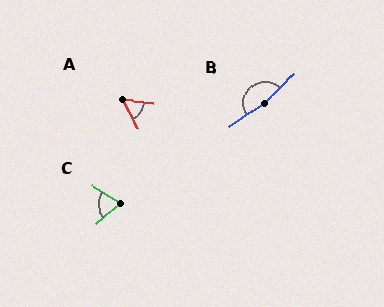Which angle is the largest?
B, at approximately 168 degrees.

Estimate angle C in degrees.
Approximately 74 degrees.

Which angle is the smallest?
A, at approximately 56 degrees.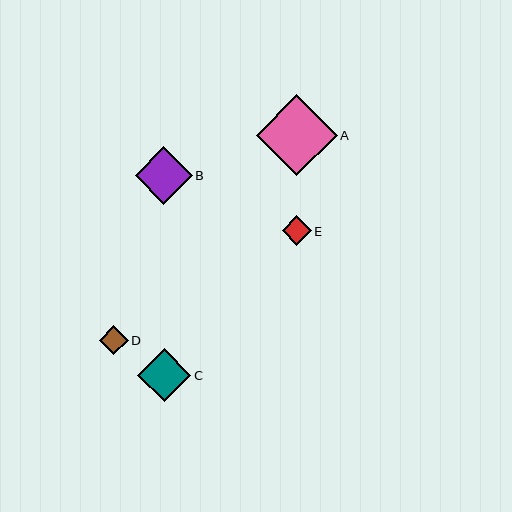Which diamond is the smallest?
Diamond D is the smallest with a size of approximately 29 pixels.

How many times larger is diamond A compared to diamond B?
Diamond A is approximately 1.4 times the size of diamond B.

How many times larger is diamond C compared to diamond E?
Diamond C is approximately 1.8 times the size of diamond E.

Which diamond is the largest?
Diamond A is the largest with a size of approximately 81 pixels.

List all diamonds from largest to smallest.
From largest to smallest: A, B, C, E, D.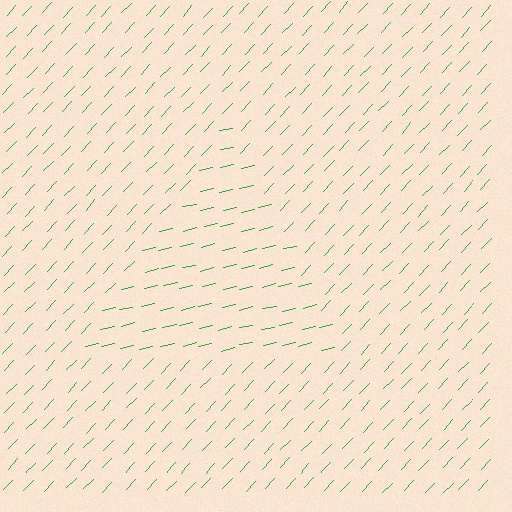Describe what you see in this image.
The image is filled with small green line segments. A triangle region in the image has lines oriented differently from the surrounding lines, creating a visible texture boundary.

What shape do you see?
I see a triangle.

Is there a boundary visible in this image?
Yes, there is a texture boundary formed by a change in line orientation.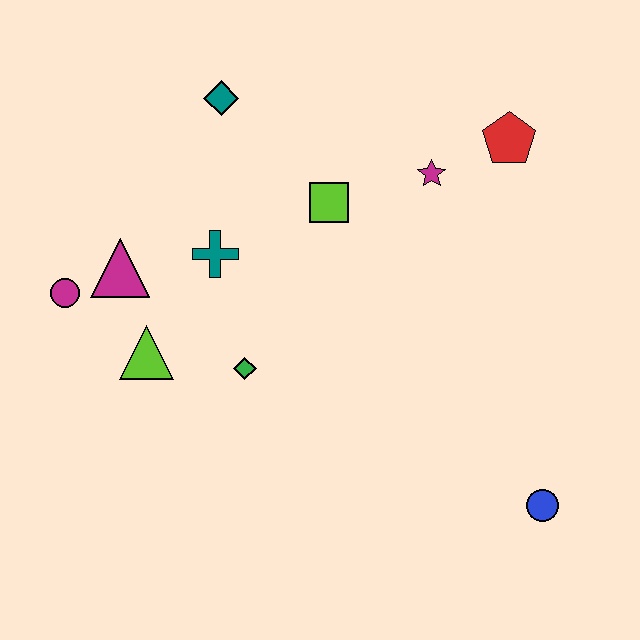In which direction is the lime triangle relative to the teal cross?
The lime triangle is below the teal cross.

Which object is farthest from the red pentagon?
The magenta circle is farthest from the red pentagon.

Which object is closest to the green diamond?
The lime triangle is closest to the green diamond.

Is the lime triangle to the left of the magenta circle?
No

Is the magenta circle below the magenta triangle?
Yes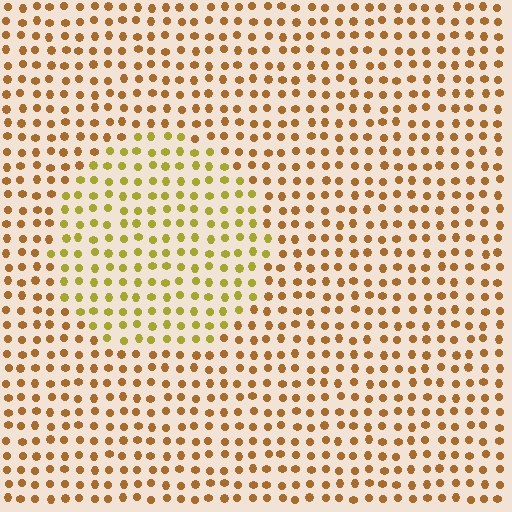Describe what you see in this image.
The image is filled with small brown elements in a uniform arrangement. A circle-shaped region is visible where the elements are tinted to a slightly different hue, forming a subtle color boundary.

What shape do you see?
I see a circle.